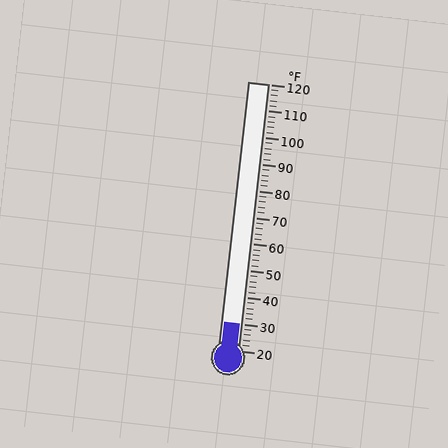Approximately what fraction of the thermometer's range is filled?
The thermometer is filled to approximately 10% of its range.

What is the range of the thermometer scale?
The thermometer scale ranges from 20°F to 120°F.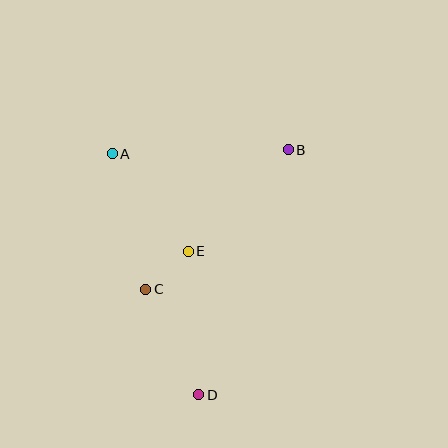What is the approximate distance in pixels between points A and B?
The distance between A and B is approximately 176 pixels.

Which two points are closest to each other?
Points C and E are closest to each other.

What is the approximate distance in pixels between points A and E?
The distance between A and E is approximately 124 pixels.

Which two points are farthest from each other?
Points B and D are farthest from each other.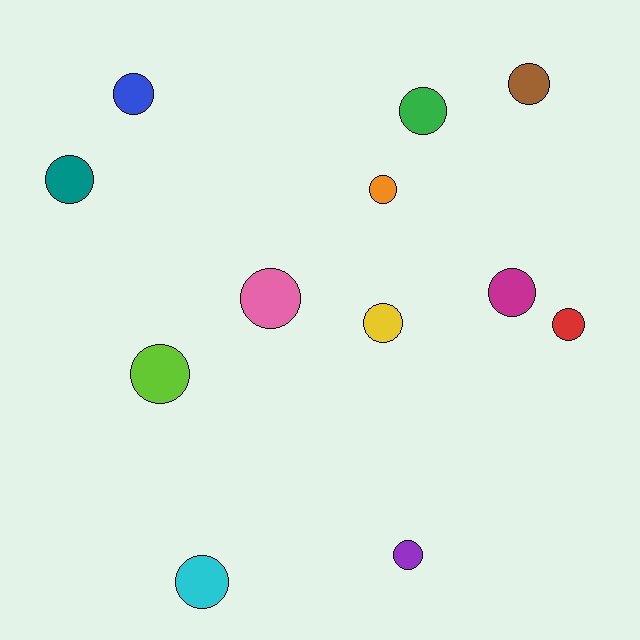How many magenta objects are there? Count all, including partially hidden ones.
There is 1 magenta object.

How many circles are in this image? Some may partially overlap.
There are 12 circles.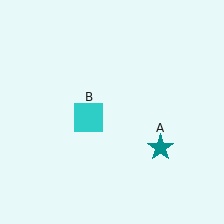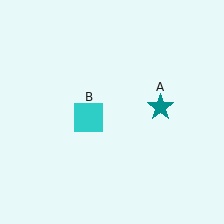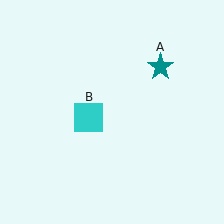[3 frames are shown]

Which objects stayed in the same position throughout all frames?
Cyan square (object B) remained stationary.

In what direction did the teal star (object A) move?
The teal star (object A) moved up.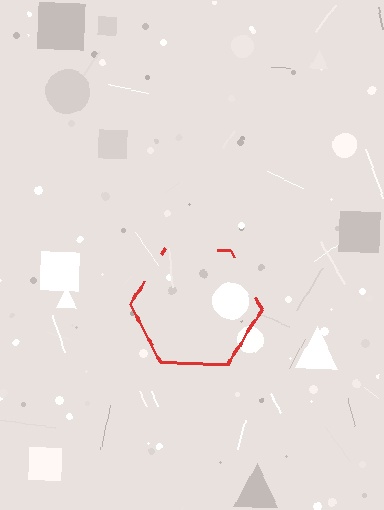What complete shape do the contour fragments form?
The contour fragments form a hexagon.